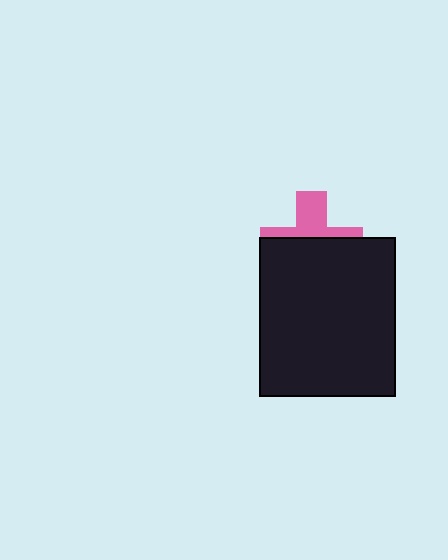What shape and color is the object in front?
The object in front is a black rectangle.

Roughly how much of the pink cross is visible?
A small part of it is visible (roughly 40%).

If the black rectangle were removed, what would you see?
You would see the complete pink cross.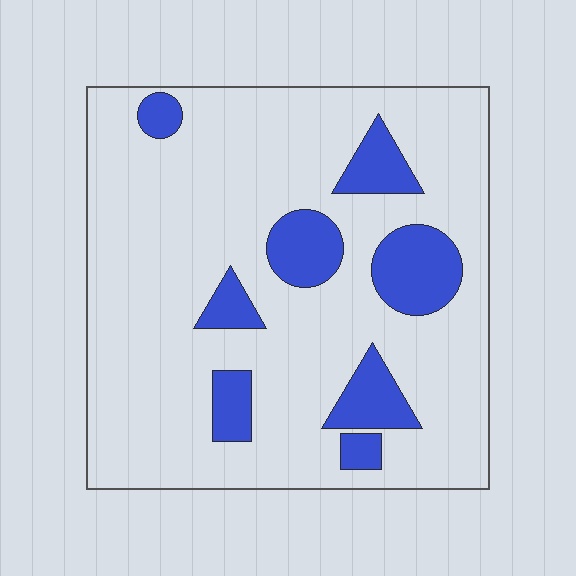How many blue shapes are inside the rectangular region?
8.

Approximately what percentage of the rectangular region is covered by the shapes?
Approximately 15%.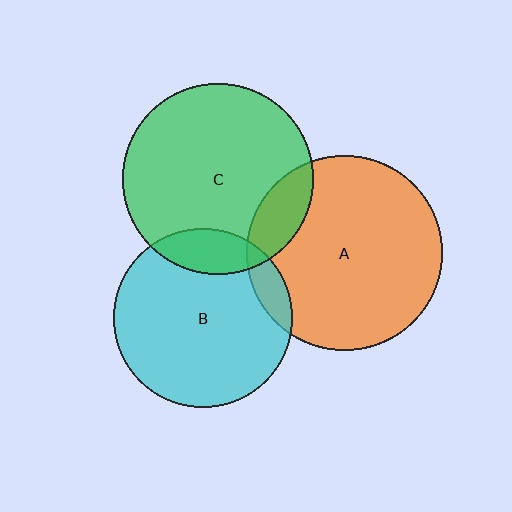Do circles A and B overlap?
Yes.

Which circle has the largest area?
Circle A (orange).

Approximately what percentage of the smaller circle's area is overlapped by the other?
Approximately 10%.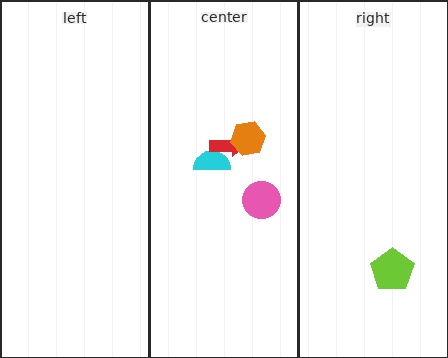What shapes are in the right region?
The lime pentagon.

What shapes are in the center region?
The cyan semicircle, the red arrow, the pink circle, the orange hexagon.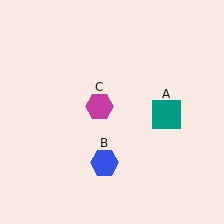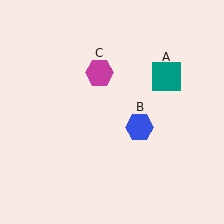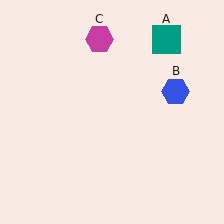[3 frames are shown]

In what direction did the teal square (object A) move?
The teal square (object A) moved up.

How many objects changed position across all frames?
3 objects changed position: teal square (object A), blue hexagon (object B), magenta hexagon (object C).